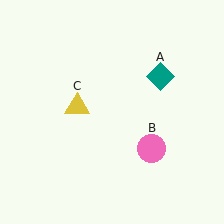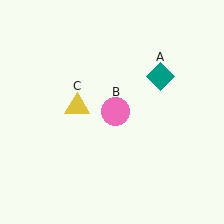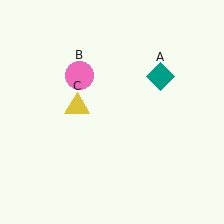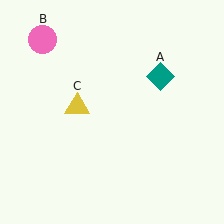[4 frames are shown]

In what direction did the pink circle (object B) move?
The pink circle (object B) moved up and to the left.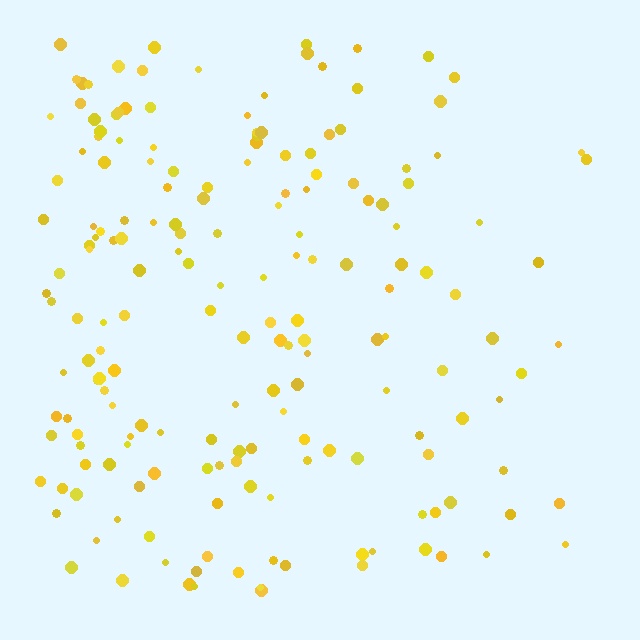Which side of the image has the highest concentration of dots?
The left.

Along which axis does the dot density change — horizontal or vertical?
Horizontal.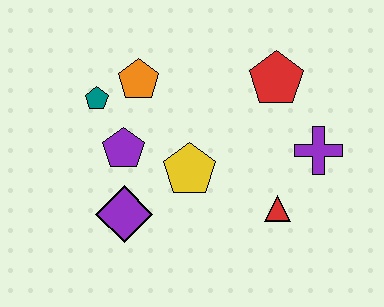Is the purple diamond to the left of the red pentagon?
Yes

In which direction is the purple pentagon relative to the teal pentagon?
The purple pentagon is below the teal pentagon.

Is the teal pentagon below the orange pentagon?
Yes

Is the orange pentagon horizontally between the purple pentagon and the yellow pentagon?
Yes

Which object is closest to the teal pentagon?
The orange pentagon is closest to the teal pentagon.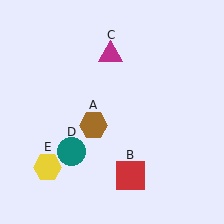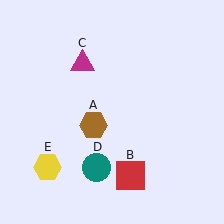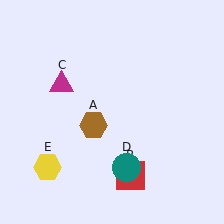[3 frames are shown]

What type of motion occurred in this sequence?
The magenta triangle (object C), teal circle (object D) rotated counterclockwise around the center of the scene.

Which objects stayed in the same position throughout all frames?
Brown hexagon (object A) and red square (object B) and yellow hexagon (object E) remained stationary.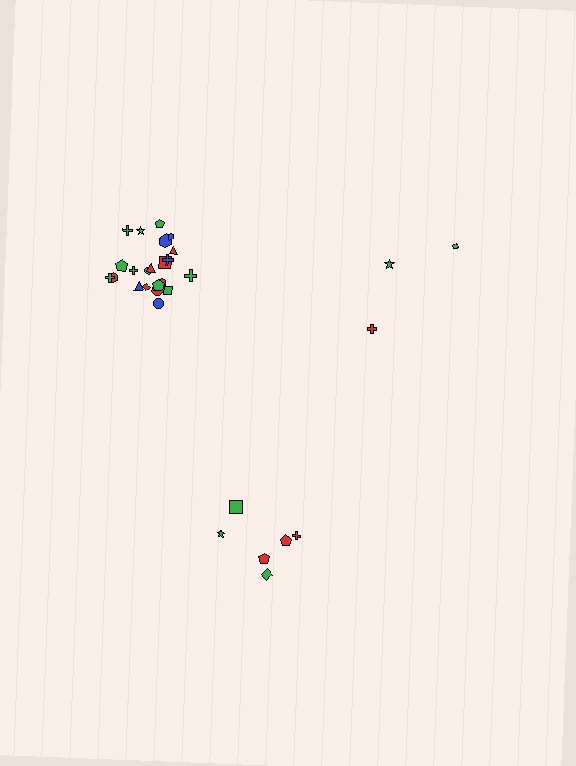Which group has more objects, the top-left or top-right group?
The top-left group.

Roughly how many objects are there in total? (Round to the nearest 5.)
Roughly 30 objects in total.